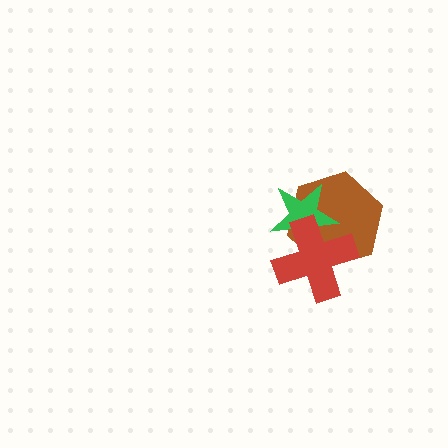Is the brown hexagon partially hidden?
Yes, it is partially covered by another shape.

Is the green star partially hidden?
Yes, it is partially covered by another shape.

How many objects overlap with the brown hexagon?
2 objects overlap with the brown hexagon.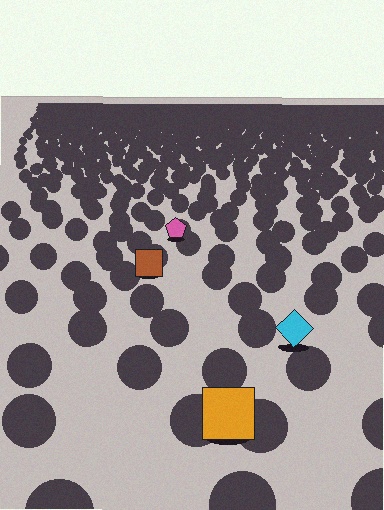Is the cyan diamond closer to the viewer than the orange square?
No. The orange square is closer — you can tell from the texture gradient: the ground texture is coarser near it.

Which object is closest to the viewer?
The orange square is closest. The texture marks near it are larger and more spread out.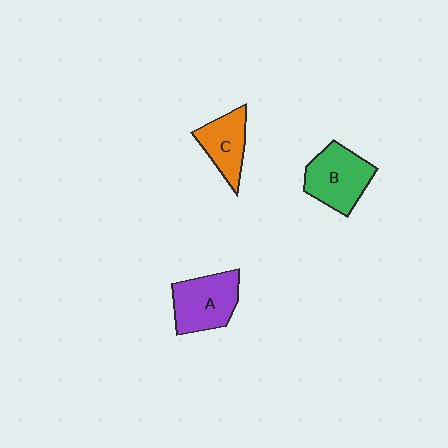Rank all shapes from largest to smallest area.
From largest to smallest: B (green), A (purple), C (orange).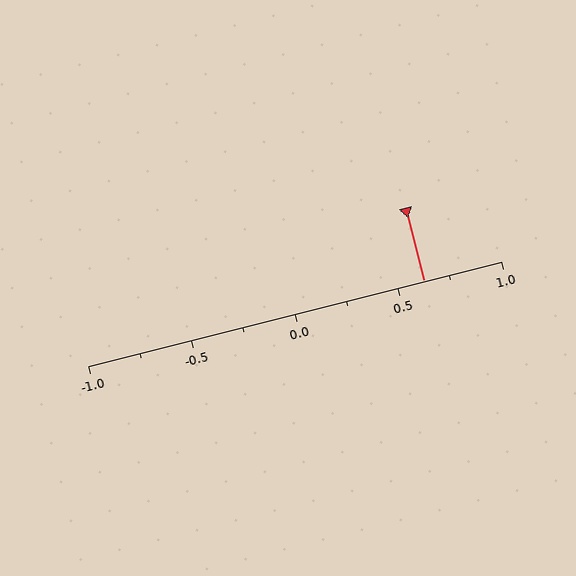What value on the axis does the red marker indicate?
The marker indicates approximately 0.62.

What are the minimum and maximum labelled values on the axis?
The axis runs from -1.0 to 1.0.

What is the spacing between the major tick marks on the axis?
The major ticks are spaced 0.5 apart.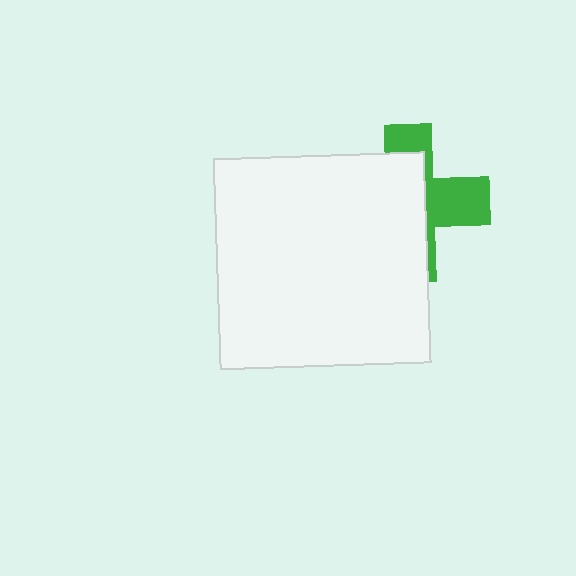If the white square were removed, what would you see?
You would see the complete green cross.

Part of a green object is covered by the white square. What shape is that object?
It is a cross.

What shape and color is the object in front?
The object in front is a white square.